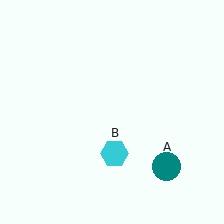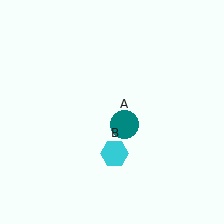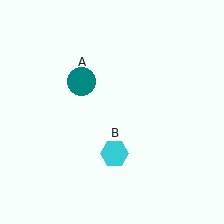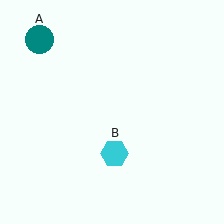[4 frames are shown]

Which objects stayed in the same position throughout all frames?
Cyan hexagon (object B) remained stationary.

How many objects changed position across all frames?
1 object changed position: teal circle (object A).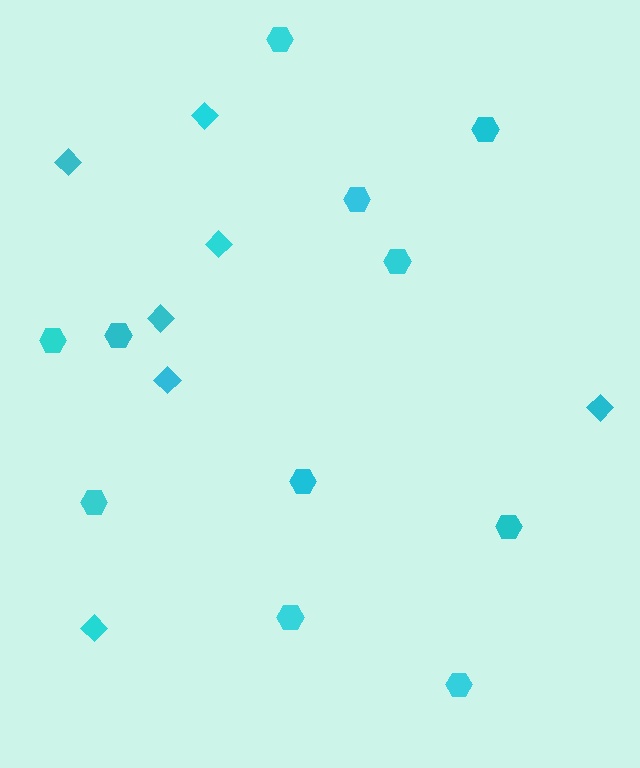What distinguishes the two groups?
There are 2 groups: one group of diamonds (7) and one group of hexagons (11).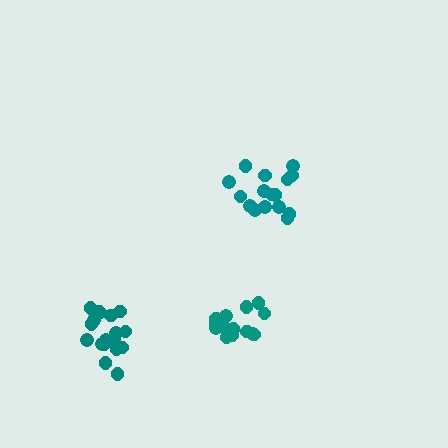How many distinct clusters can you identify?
There are 3 distinct clusters.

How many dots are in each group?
Group 1: 19 dots, Group 2: 16 dots, Group 3: 16 dots (51 total).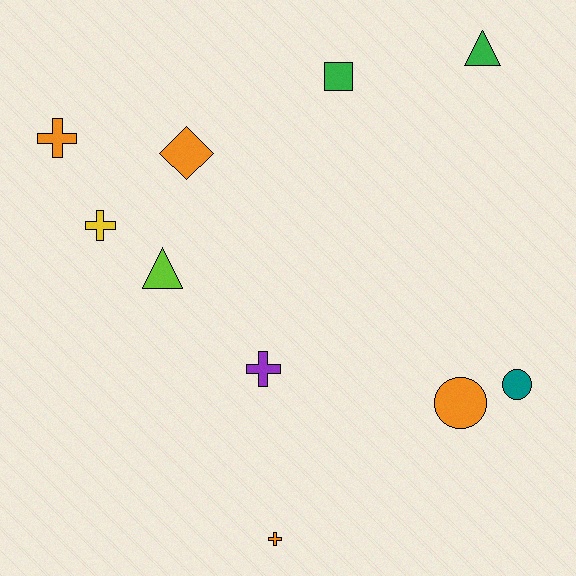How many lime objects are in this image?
There is 1 lime object.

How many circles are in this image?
There are 2 circles.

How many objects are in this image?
There are 10 objects.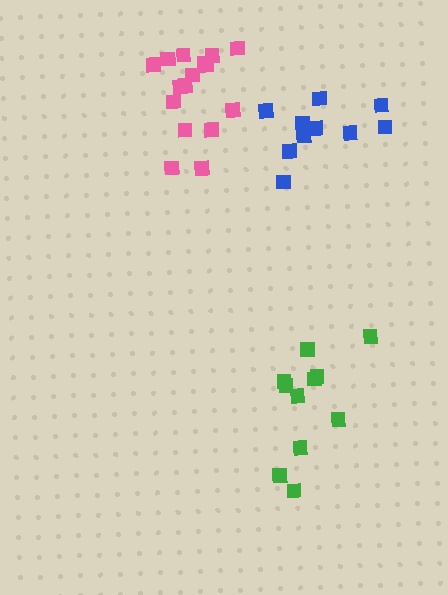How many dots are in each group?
Group 1: 16 dots, Group 2: 11 dots, Group 3: 10 dots (37 total).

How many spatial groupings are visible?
There are 3 spatial groupings.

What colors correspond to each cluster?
The clusters are colored: pink, green, blue.